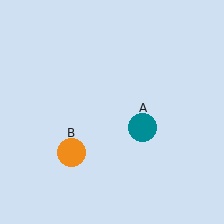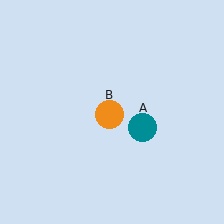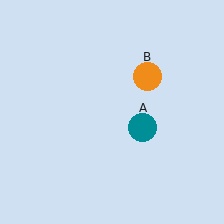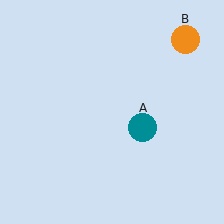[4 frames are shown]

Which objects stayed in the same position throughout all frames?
Teal circle (object A) remained stationary.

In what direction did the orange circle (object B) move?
The orange circle (object B) moved up and to the right.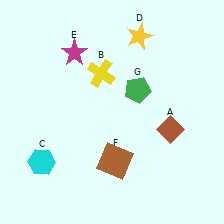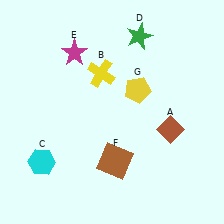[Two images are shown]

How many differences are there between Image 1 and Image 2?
There are 2 differences between the two images.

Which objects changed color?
D changed from yellow to green. G changed from green to yellow.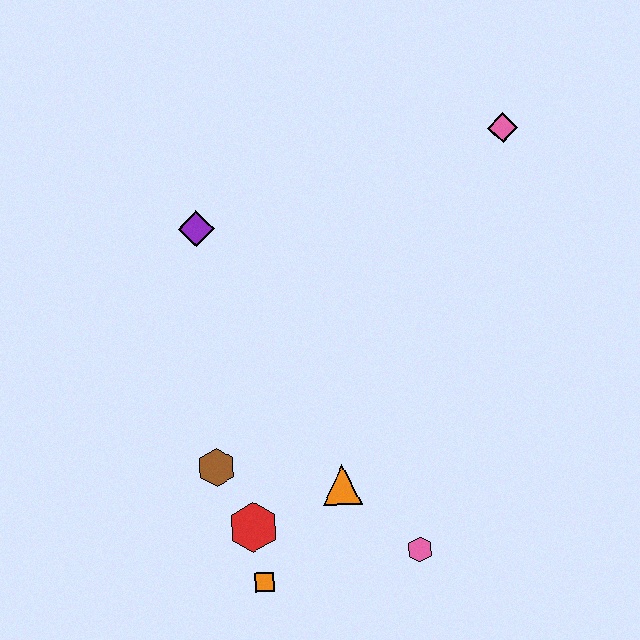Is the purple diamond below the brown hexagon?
No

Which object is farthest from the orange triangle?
The pink diamond is farthest from the orange triangle.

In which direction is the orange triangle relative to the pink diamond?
The orange triangle is below the pink diamond.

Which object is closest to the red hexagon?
The orange square is closest to the red hexagon.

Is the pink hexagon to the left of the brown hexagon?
No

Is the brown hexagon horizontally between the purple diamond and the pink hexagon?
Yes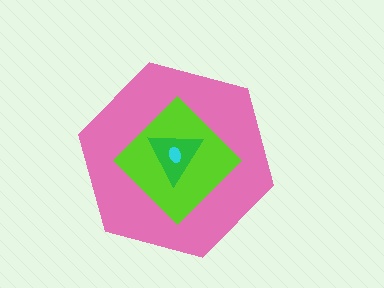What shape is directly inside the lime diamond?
The green triangle.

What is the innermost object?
The cyan ellipse.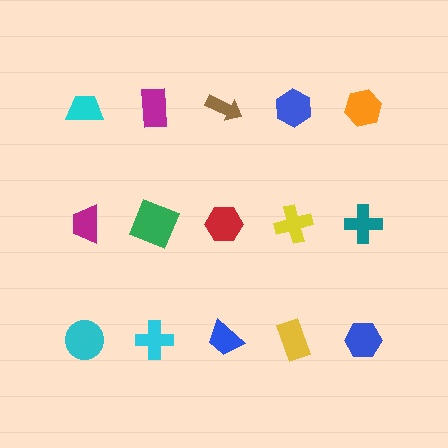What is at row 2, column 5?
A teal cross.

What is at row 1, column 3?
A brown arrow.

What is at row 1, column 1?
A cyan trapezoid.